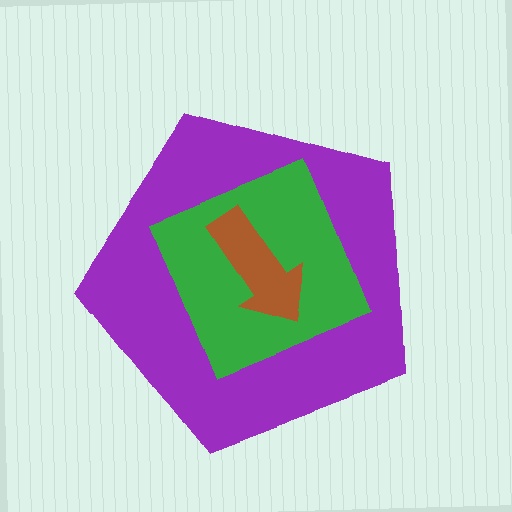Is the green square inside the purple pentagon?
Yes.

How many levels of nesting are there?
3.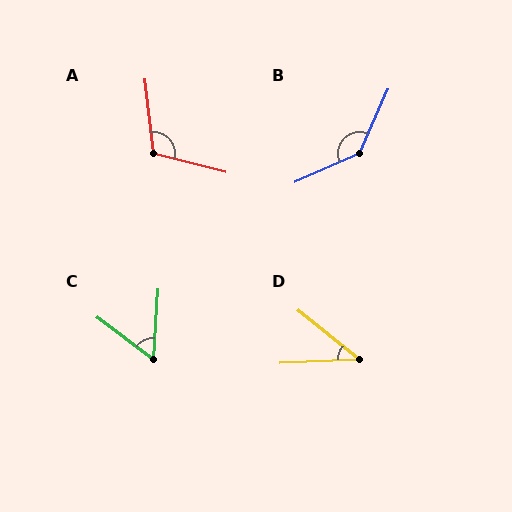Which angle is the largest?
B, at approximately 138 degrees.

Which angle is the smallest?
D, at approximately 41 degrees.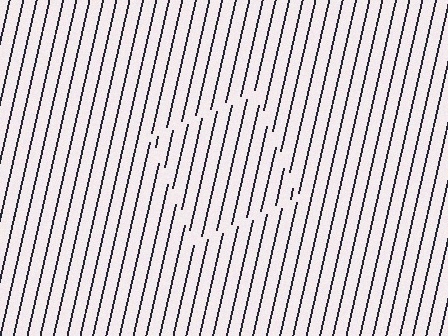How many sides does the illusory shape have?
4 sides — the line-ends trace a square.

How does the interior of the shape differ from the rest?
The interior of the shape contains the same grating, shifted by half a period — the contour is defined by the phase discontinuity where line-ends from the inner and outer gratings abut.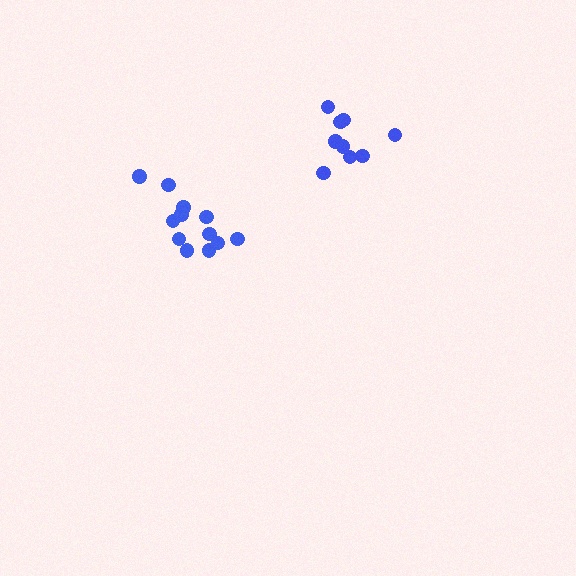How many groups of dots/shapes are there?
There are 2 groups.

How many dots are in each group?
Group 1: 12 dots, Group 2: 9 dots (21 total).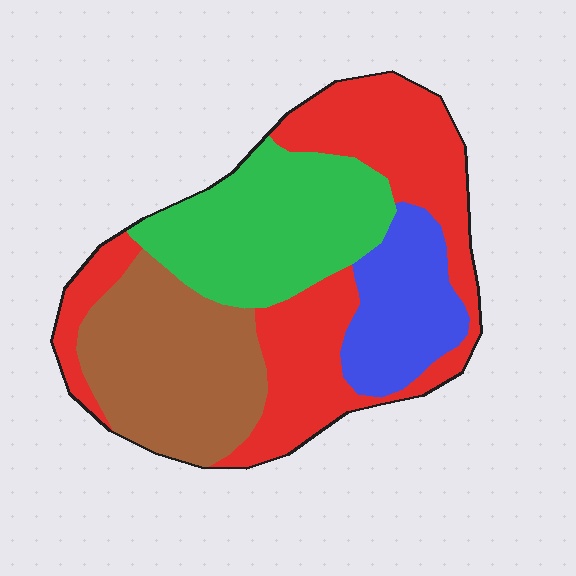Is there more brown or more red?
Red.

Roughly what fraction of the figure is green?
Green takes up about one quarter (1/4) of the figure.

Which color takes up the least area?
Blue, at roughly 15%.